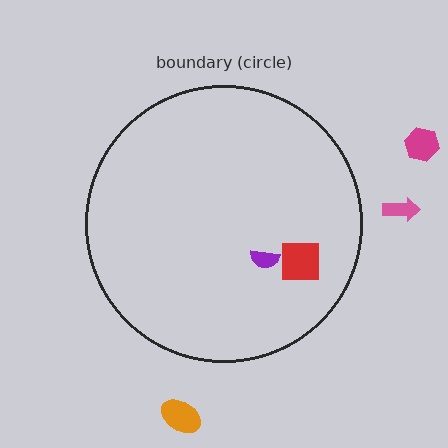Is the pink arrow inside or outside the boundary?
Outside.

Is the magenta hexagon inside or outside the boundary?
Outside.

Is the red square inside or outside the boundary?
Inside.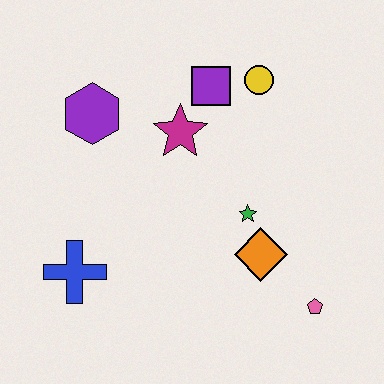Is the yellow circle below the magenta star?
No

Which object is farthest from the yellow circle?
The blue cross is farthest from the yellow circle.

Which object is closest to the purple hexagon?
The magenta star is closest to the purple hexagon.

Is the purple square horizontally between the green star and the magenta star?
Yes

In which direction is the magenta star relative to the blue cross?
The magenta star is above the blue cross.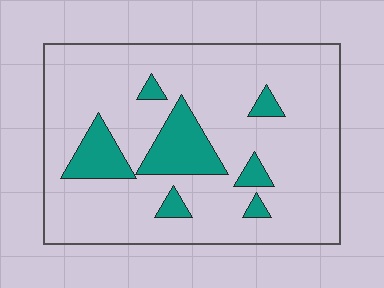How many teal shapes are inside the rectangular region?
7.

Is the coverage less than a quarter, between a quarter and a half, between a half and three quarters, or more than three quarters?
Less than a quarter.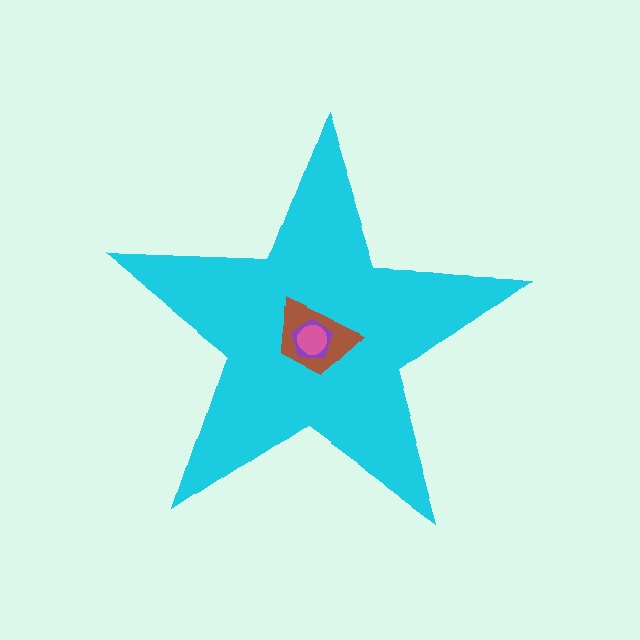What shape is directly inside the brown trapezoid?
The purple pentagon.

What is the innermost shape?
The pink circle.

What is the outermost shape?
The cyan star.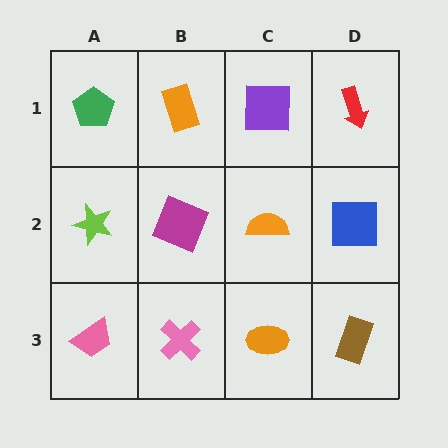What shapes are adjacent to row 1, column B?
A magenta square (row 2, column B), a green pentagon (row 1, column A), a purple square (row 1, column C).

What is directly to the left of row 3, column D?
An orange ellipse.